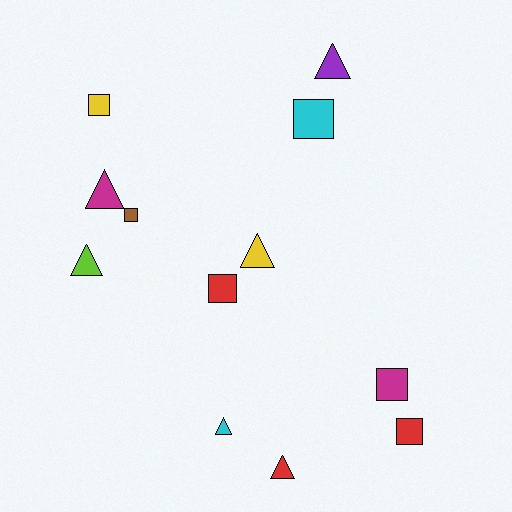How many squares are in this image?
There are 6 squares.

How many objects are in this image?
There are 12 objects.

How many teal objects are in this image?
There are no teal objects.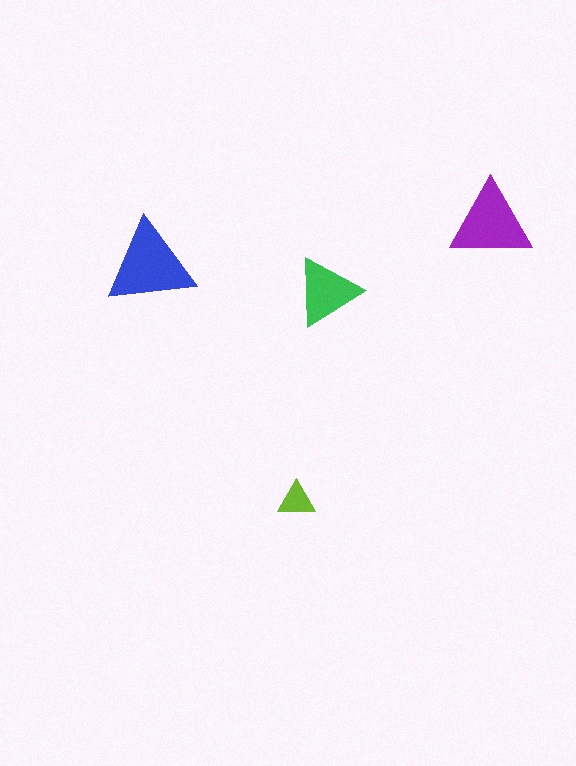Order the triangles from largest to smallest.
the blue one, the purple one, the green one, the lime one.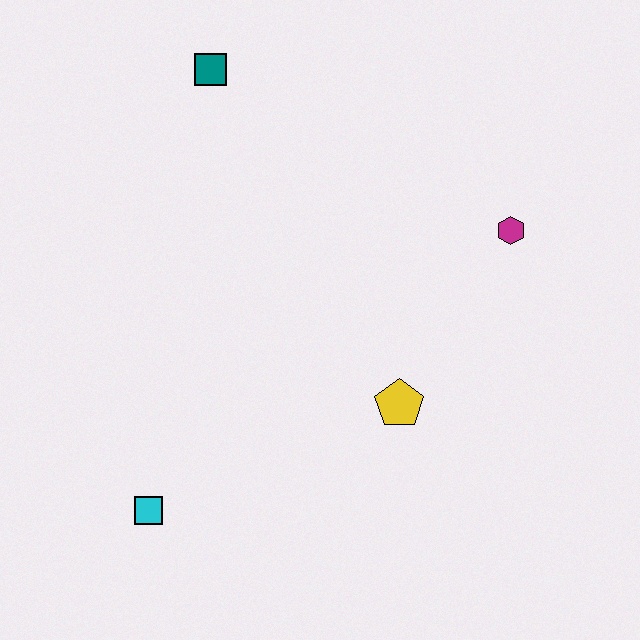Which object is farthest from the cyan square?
The magenta hexagon is farthest from the cyan square.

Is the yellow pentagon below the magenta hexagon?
Yes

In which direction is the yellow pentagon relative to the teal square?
The yellow pentagon is below the teal square.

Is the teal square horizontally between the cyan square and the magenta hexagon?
Yes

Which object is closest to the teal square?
The magenta hexagon is closest to the teal square.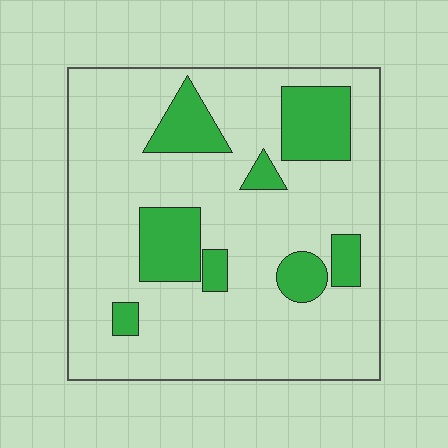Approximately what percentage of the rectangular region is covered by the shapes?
Approximately 20%.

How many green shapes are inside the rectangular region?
8.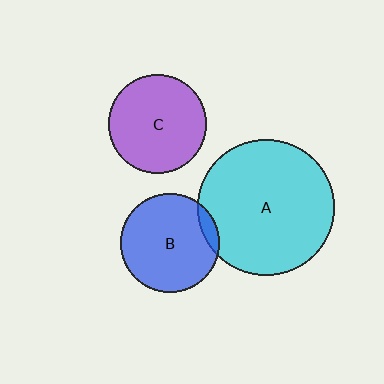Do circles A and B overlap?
Yes.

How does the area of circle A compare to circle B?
Approximately 1.9 times.